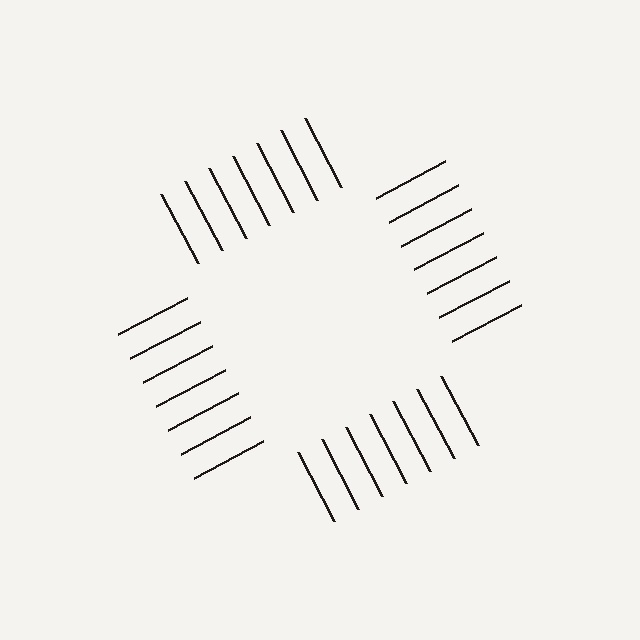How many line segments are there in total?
28 — 7 along each of the 4 edges.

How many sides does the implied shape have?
4 sides — the line-ends trace a square.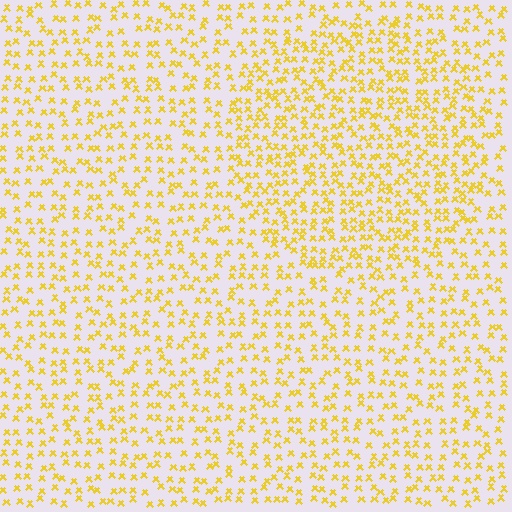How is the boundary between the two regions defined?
The boundary is defined by a change in element density (approximately 1.6x ratio). All elements are the same color, size, and shape.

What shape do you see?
I see a circle.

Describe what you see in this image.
The image contains small yellow elements arranged at two different densities. A circle-shaped region is visible where the elements are more densely packed than the surrounding area.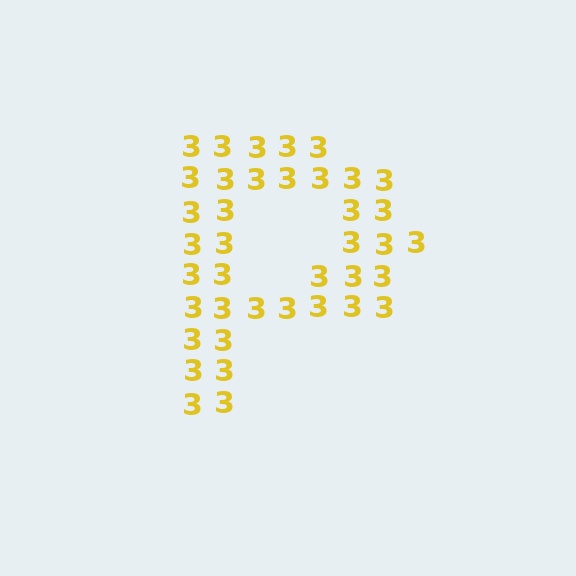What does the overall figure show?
The overall figure shows the letter P.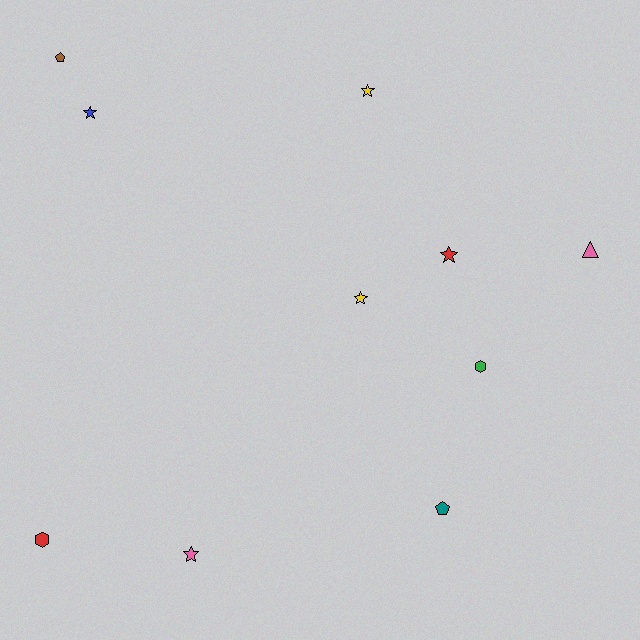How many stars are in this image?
There are 5 stars.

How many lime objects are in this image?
There are no lime objects.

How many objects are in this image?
There are 10 objects.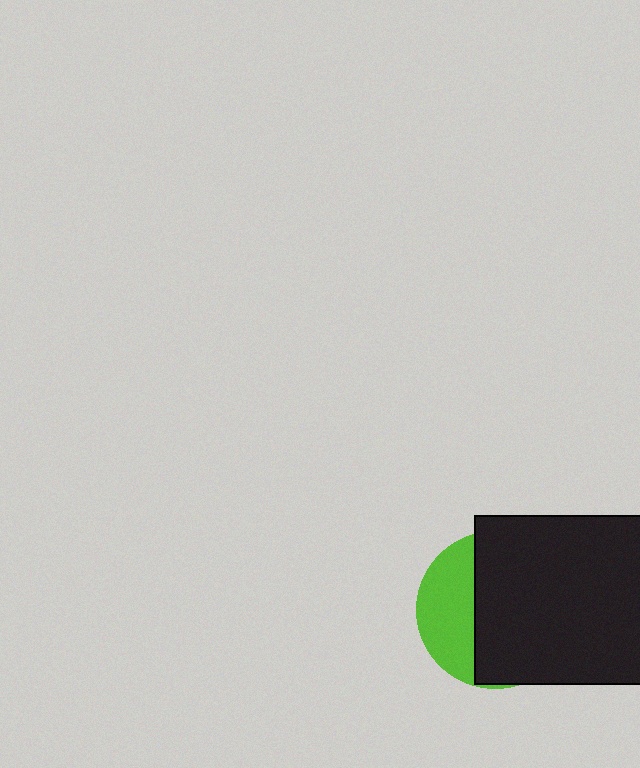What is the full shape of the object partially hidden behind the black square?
The partially hidden object is a lime circle.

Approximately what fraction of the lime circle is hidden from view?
Roughly 67% of the lime circle is hidden behind the black square.